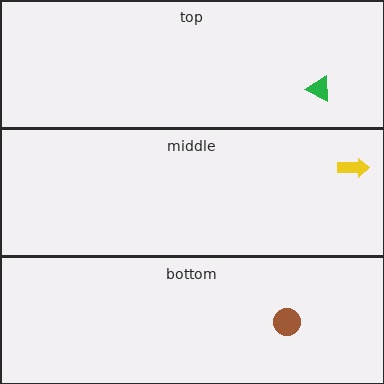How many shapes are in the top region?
1.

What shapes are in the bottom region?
The brown circle.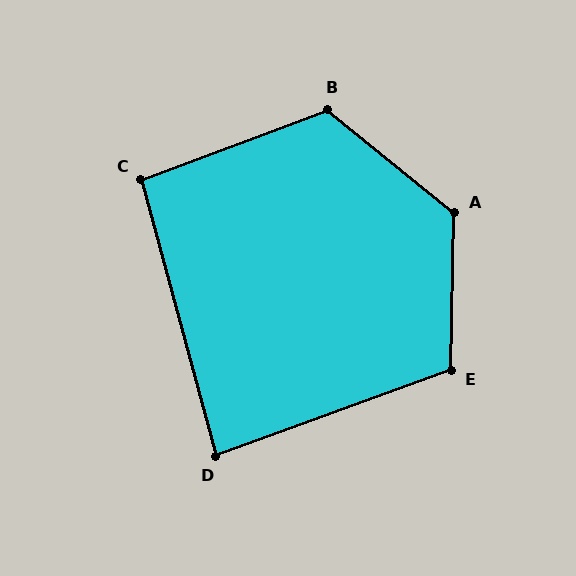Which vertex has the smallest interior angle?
D, at approximately 85 degrees.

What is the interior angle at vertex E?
Approximately 111 degrees (obtuse).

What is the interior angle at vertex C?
Approximately 95 degrees (obtuse).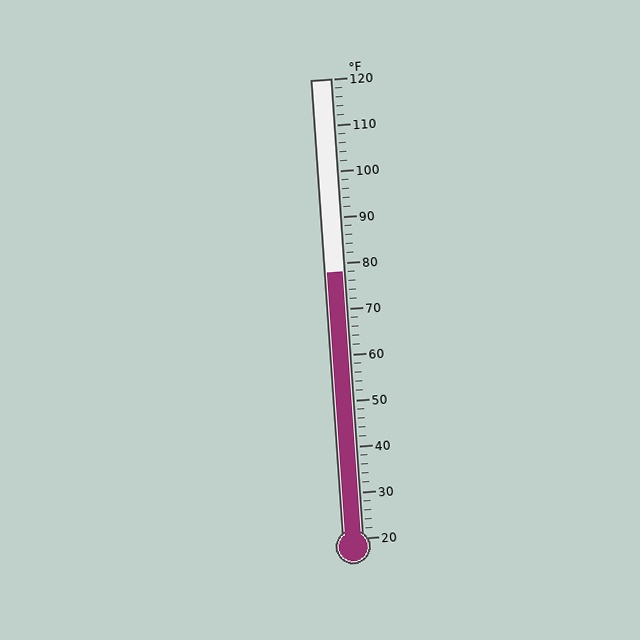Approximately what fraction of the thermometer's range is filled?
The thermometer is filled to approximately 60% of its range.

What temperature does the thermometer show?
The thermometer shows approximately 78°F.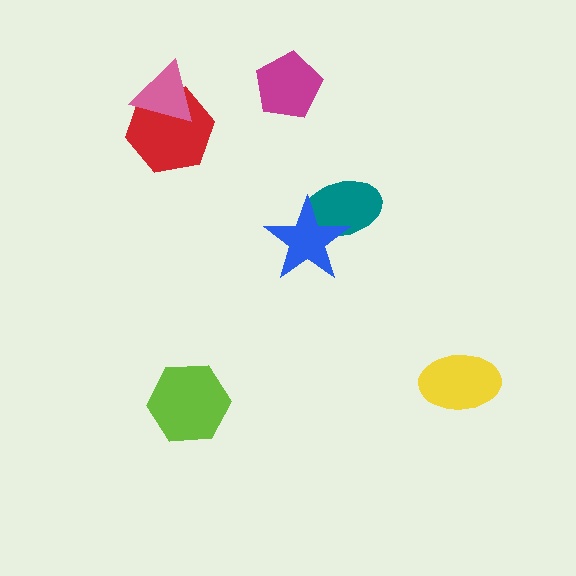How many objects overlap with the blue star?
1 object overlaps with the blue star.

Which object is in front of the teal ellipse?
The blue star is in front of the teal ellipse.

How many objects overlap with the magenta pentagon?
0 objects overlap with the magenta pentagon.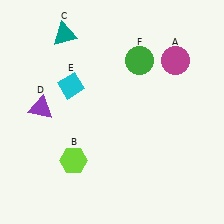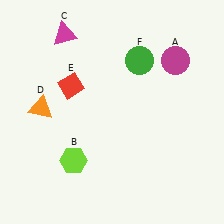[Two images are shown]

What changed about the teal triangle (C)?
In Image 1, C is teal. In Image 2, it changed to magenta.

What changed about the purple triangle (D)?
In Image 1, D is purple. In Image 2, it changed to orange.